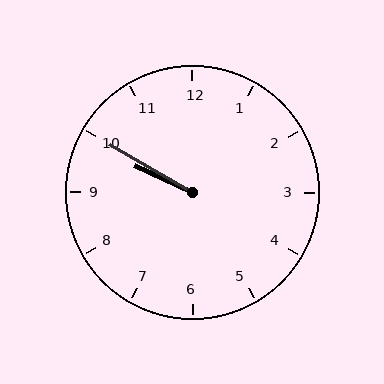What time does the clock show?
9:50.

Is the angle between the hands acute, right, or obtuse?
It is acute.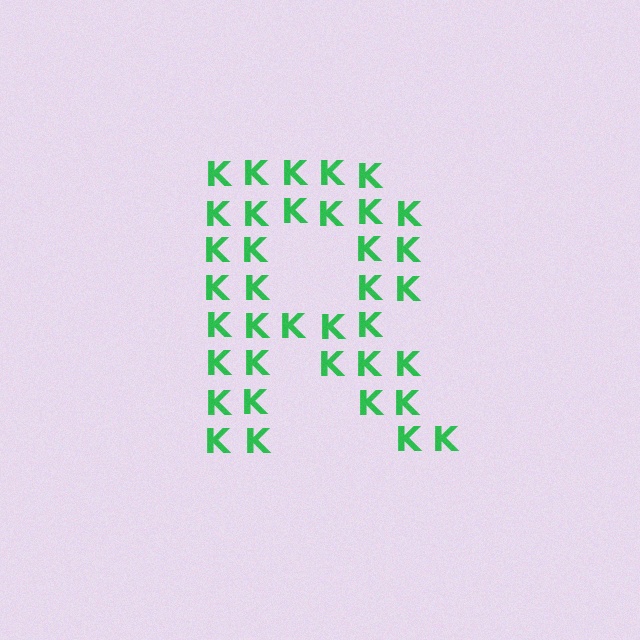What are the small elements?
The small elements are letter K's.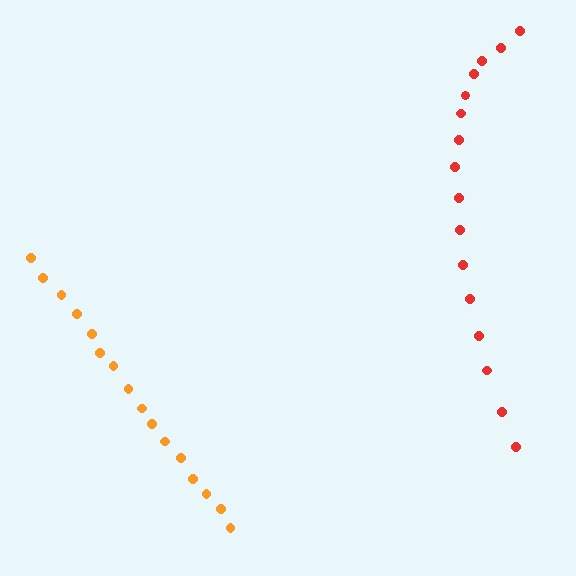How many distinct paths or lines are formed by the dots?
There are 2 distinct paths.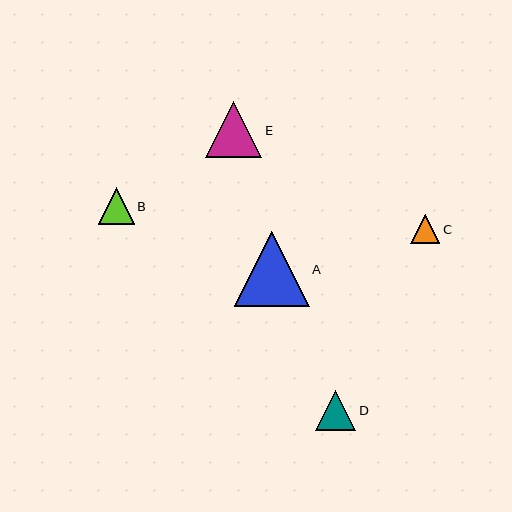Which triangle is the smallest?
Triangle C is the smallest with a size of approximately 29 pixels.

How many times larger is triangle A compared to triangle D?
Triangle A is approximately 1.9 times the size of triangle D.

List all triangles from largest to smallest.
From largest to smallest: A, E, D, B, C.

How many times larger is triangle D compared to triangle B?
Triangle D is approximately 1.1 times the size of triangle B.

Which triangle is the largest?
Triangle A is the largest with a size of approximately 75 pixels.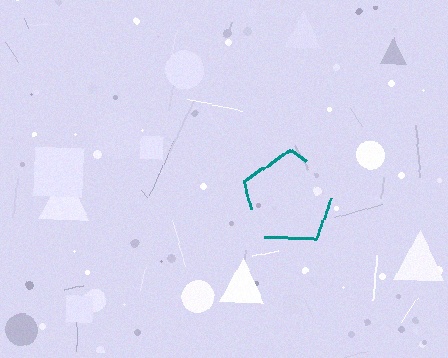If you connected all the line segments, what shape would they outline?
They would outline a pentagon.